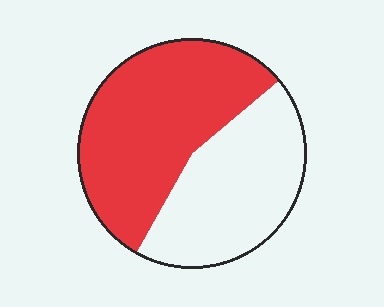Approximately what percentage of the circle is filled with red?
Approximately 55%.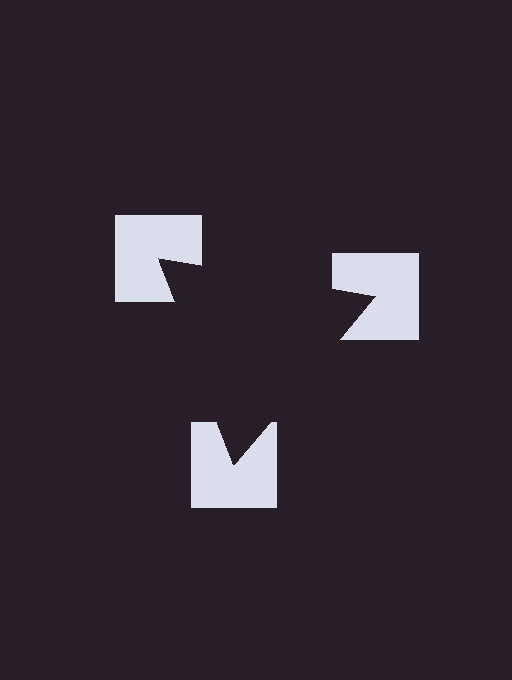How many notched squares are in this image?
There are 3 — one at each vertex of the illusory triangle.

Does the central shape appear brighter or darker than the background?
It typically appears slightly darker than the background, even though no actual brightness change is drawn.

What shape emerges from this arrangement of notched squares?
An illusory triangle — its edges are inferred from the aligned wedge cuts in the notched squares, not physically drawn.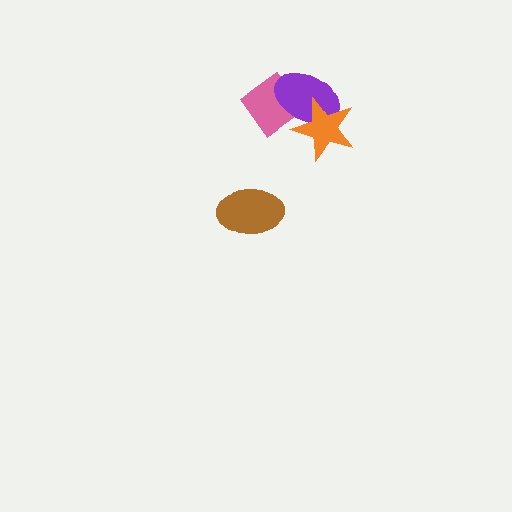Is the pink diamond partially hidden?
Yes, it is partially covered by another shape.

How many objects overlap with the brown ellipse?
0 objects overlap with the brown ellipse.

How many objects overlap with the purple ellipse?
2 objects overlap with the purple ellipse.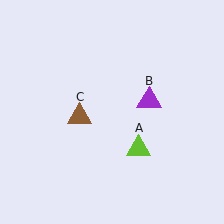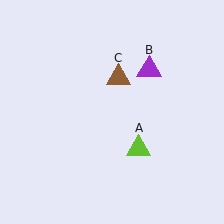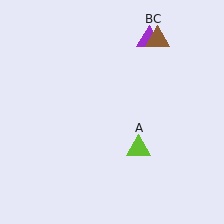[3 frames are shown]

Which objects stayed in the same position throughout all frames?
Lime triangle (object A) remained stationary.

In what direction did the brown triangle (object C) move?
The brown triangle (object C) moved up and to the right.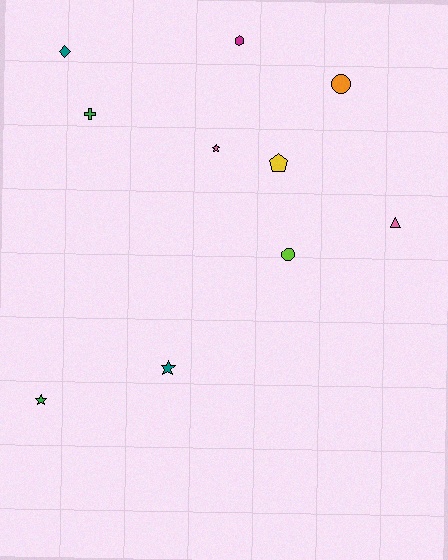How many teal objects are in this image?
There are 2 teal objects.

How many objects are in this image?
There are 10 objects.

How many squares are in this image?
There are no squares.